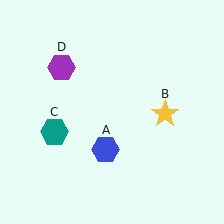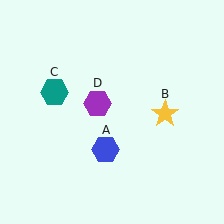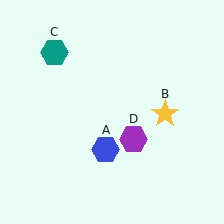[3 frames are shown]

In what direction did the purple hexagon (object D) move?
The purple hexagon (object D) moved down and to the right.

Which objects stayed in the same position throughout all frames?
Blue hexagon (object A) and yellow star (object B) remained stationary.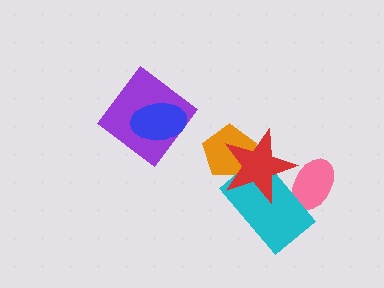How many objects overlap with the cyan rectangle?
2 objects overlap with the cyan rectangle.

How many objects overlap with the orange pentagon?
1 object overlaps with the orange pentagon.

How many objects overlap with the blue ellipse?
1 object overlaps with the blue ellipse.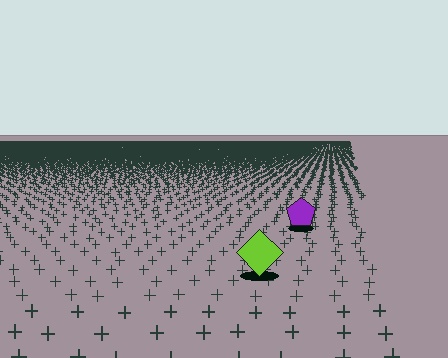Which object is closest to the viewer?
The lime diamond is closest. The texture marks near it are larger and more spread out.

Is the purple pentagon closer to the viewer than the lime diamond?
No. The lime diamond is closer — you can tell from the texture gradient: the ground texture is coarser near it.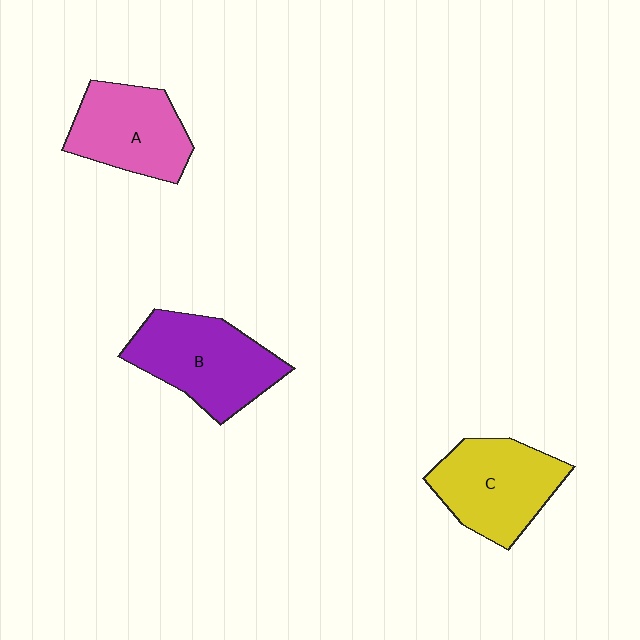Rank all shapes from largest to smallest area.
From largest to smallest: B (purple), C (yellow), A (pink).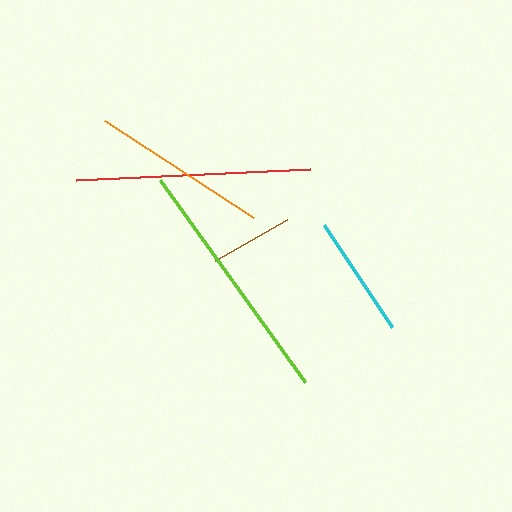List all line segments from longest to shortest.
From longest to shortest: lime, red, orange, cyan, brown.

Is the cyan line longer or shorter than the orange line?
The orange line is longer than the cyan line.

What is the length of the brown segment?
The brown segment is approximately 83 pixels long.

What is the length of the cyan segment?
The cyan segment is approximately 122 pixels long.